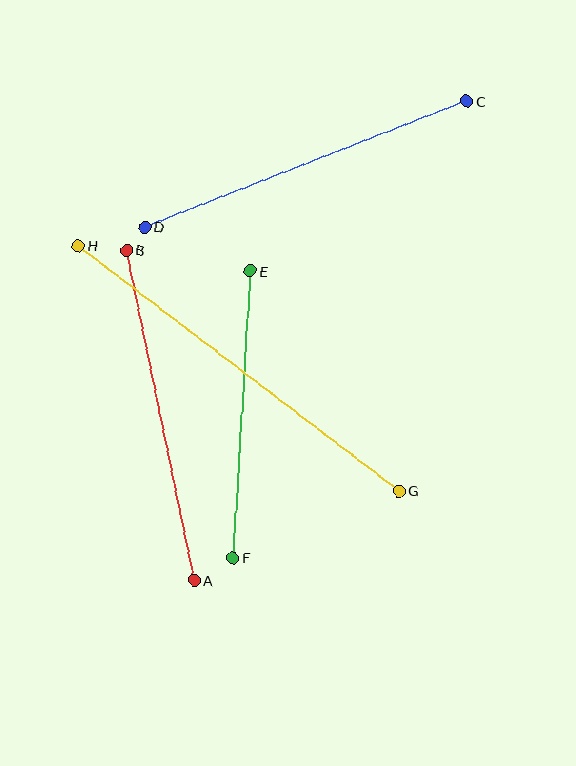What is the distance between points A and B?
The distance is approximately 337 pixels.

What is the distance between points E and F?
The distance is approximately 288 pixels.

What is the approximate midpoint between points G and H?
The midpoint is at approximately (239, 368) pixels.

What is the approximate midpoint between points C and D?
The midpoint is at approximately (306, 164) pixels.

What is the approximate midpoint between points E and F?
The midpoint is at approximately (242, 414) pixels.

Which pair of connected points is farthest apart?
Points G and H are farthest apart.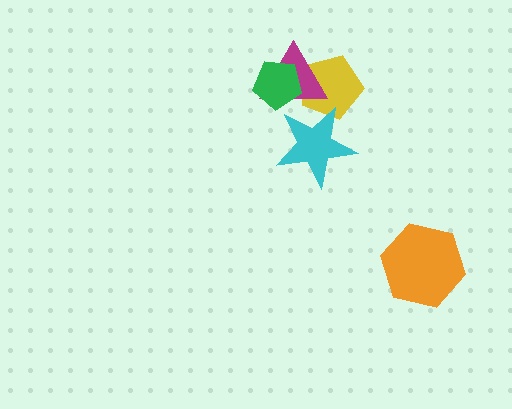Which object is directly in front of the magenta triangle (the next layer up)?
The cyan star is directly in front of the magenta triangle.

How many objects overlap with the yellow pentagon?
3 objects overlap with the yellow pentagon.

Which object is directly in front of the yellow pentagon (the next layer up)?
The magenta triangle is directly in front of the yellow pentagon.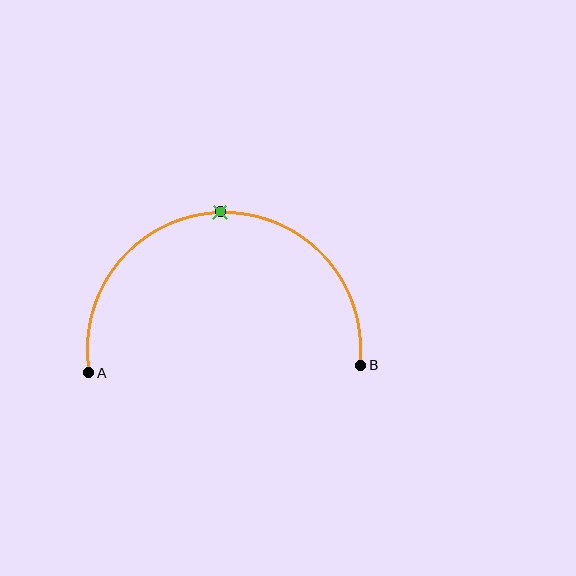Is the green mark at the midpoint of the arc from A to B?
Yes. The green mark lies on the arc at equal arc-length from both A and B — it is the arc midpoint.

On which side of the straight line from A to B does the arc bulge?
The arc bulges above the straight line connecting A and B.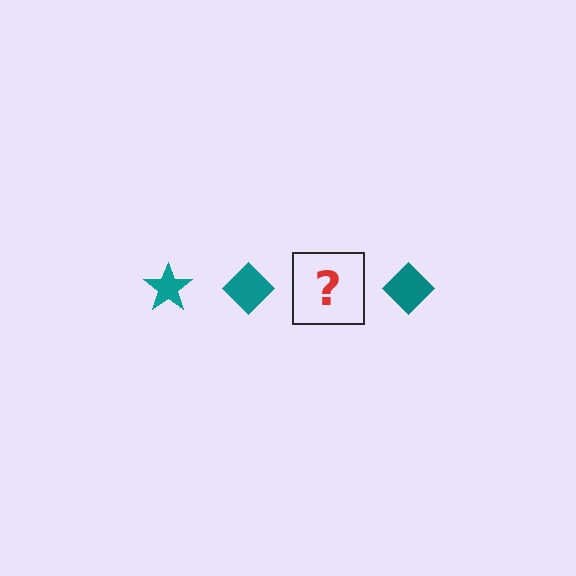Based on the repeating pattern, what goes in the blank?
The blank should be a teal star.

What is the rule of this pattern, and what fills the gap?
The rule is that the pattern cycles through star, diamond shapes in teal. The gap should be filled with a teal star.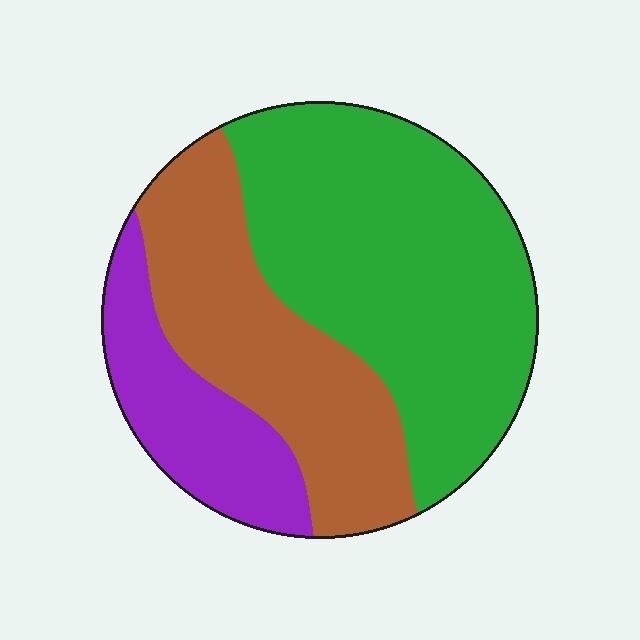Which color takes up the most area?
Green, at roughly 50%.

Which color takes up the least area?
Purple, at roughly 20%.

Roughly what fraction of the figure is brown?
Brown covers about 30% of the figure.